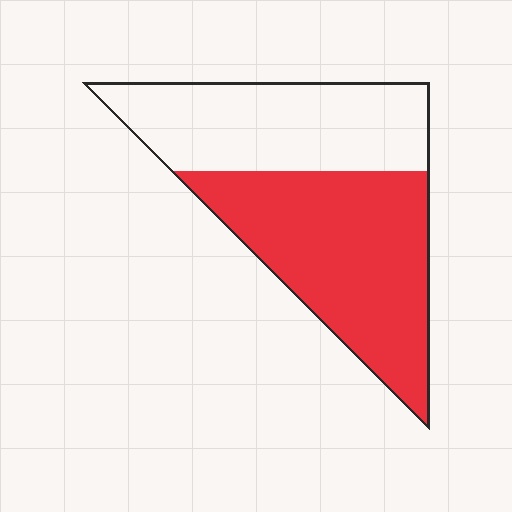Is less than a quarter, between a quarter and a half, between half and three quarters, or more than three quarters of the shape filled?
Between half and three quarters.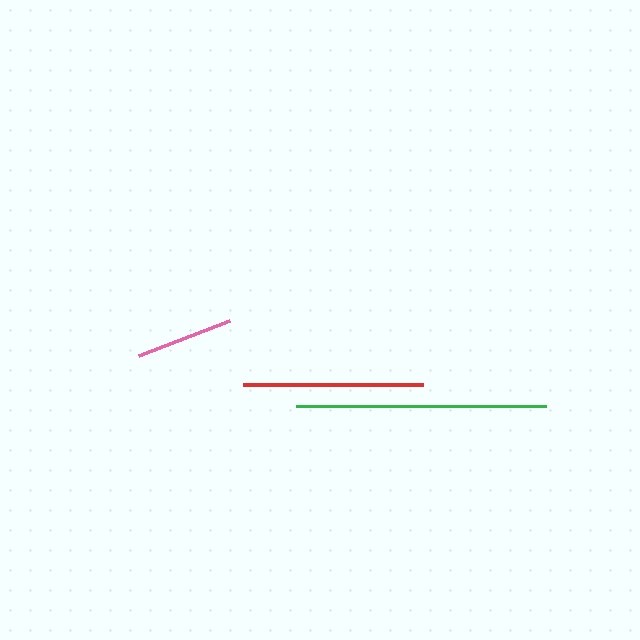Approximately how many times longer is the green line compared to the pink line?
The green line is approximately 2.6 times the length of the pink line.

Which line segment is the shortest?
The pink line is the shortest at approximately 98 pixels.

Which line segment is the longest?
The green line is the longest at approximately 250 pixels.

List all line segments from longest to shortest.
From longest to shortest: green, red, pink.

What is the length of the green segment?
The green segment is approximately 250 pixels long.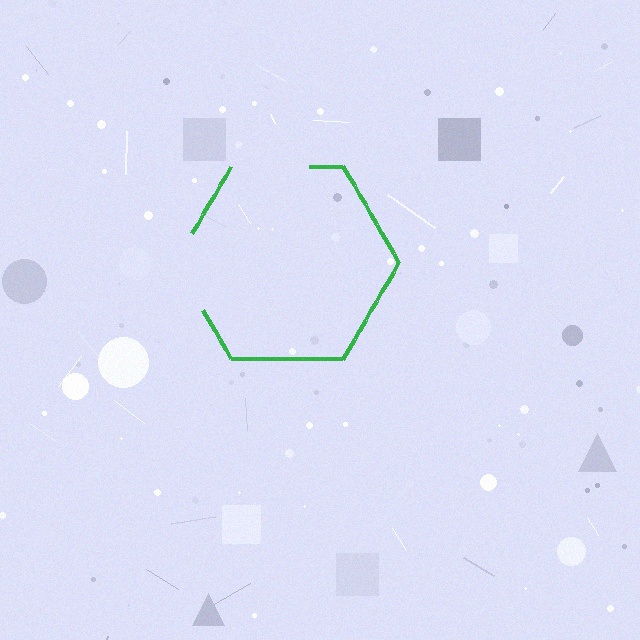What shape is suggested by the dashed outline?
The dashed outline suggests a hexagon.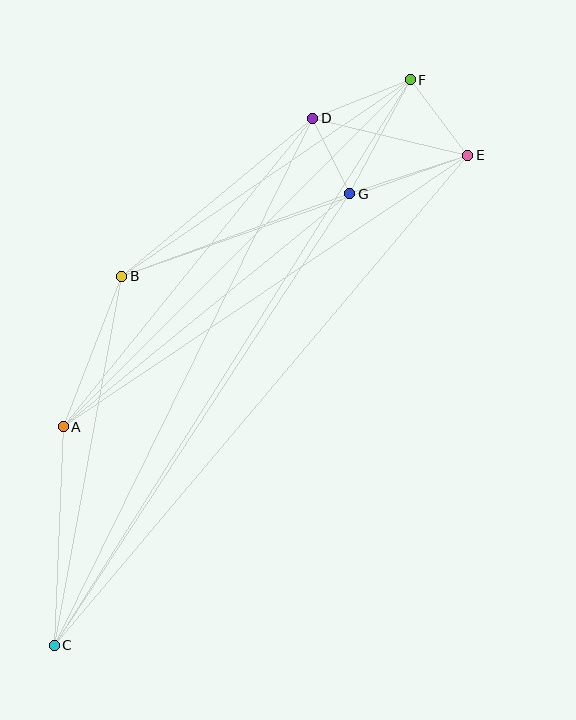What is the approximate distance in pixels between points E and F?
The distance between E and F is approximately 95 pixels.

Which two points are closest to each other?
Points D and G are closest to each other.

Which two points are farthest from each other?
Points C and F are farthest from each other.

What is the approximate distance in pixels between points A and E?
The distance between A and E is approximately 487 pixels.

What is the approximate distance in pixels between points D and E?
The distance between D and E is approximately 159 pixels.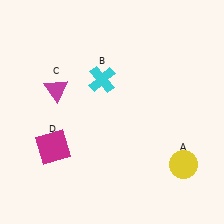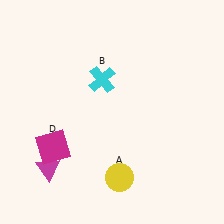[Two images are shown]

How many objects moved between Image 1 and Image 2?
2 objects moved between the two images.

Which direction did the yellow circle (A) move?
The yellow circle (A) moved left.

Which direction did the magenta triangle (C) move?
The magenta triangle (C) moved down.